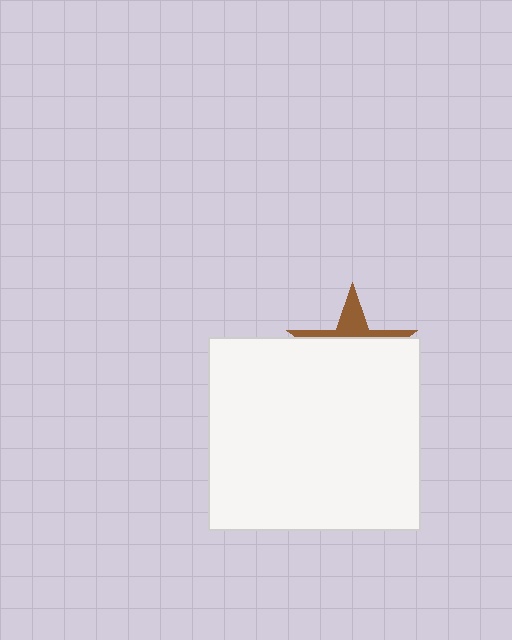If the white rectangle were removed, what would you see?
You would see the complete brown star.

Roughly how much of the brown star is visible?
A small part of it is visible (roughly 32%).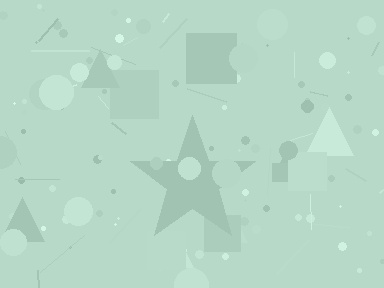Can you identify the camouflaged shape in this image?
The camouflaged shape is a star.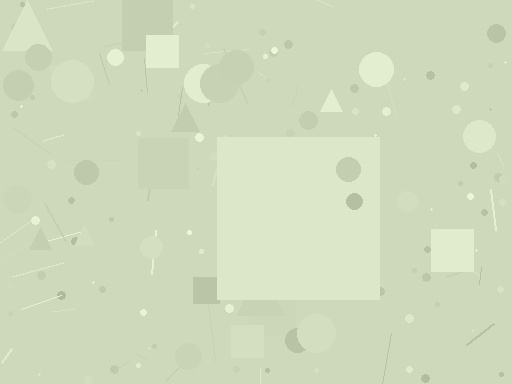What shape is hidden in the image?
A square is hidden in the image.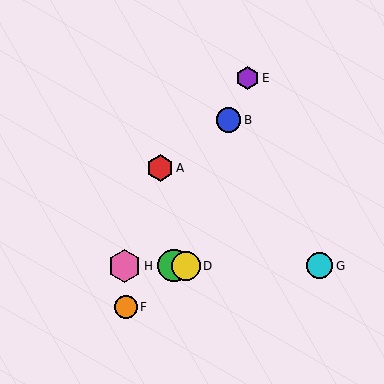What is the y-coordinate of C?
Object C is at y≈266.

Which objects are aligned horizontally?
Objects C, D, G, H are aligned horizontally.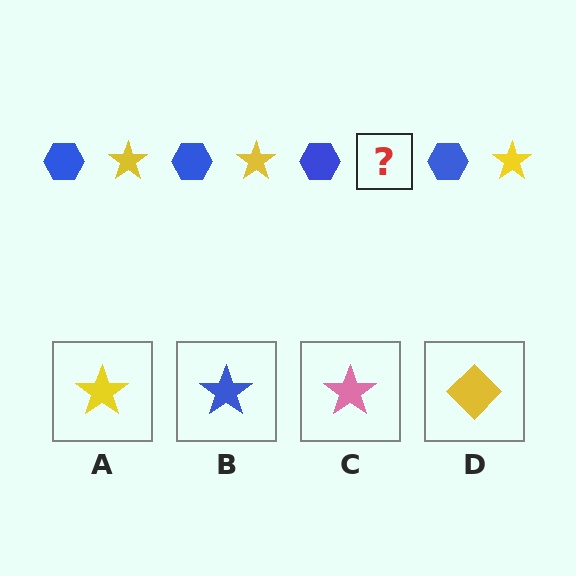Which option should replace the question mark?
Option A.